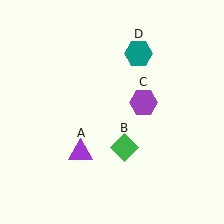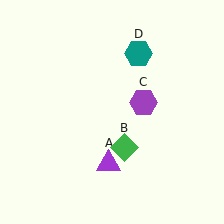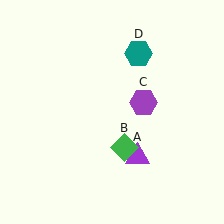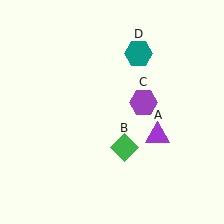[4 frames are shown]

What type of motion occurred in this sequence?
The purple triangle (object A) rotated counterclockwise around the center of the scene.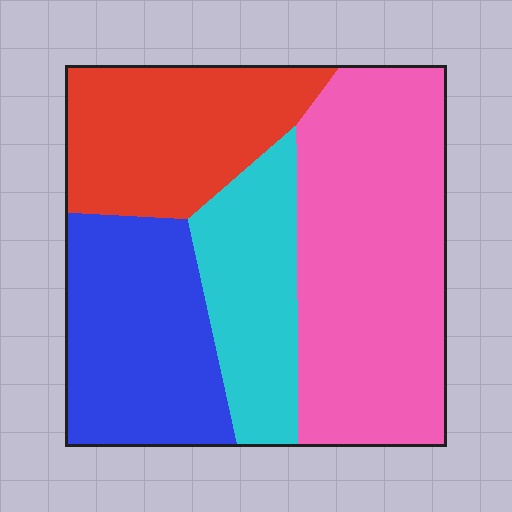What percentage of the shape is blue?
Blue takes up between a sixth and a third of the shape.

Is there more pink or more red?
Pink.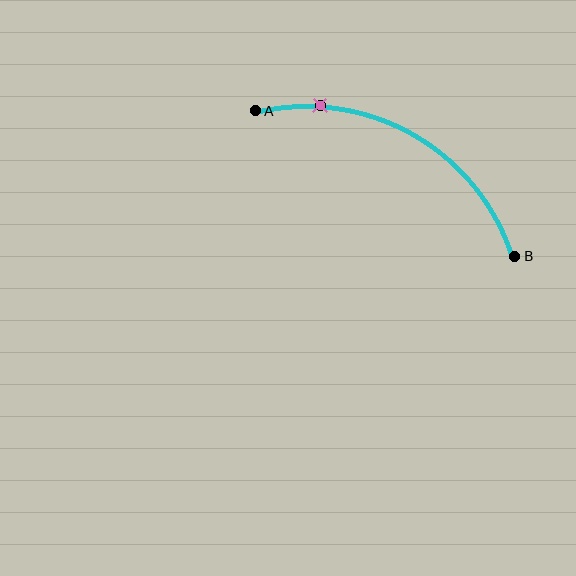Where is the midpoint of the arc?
The arc midpoint is the point on the curve farthest from the straight line joining A and B. It sits above that line.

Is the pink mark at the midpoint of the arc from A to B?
No. The pink mark lies on the arc but is closer to endpoint A. The arc midpoint would be at the point on the curve equidistant along the arc from both A and B.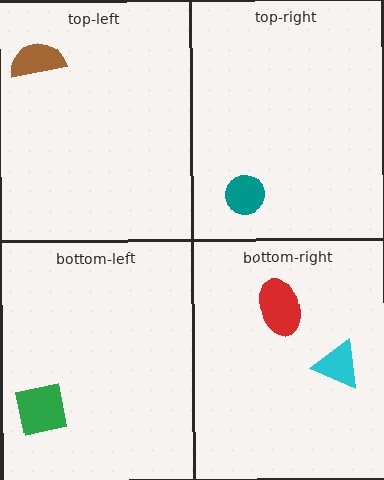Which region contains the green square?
The bottom-left region.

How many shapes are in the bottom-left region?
1.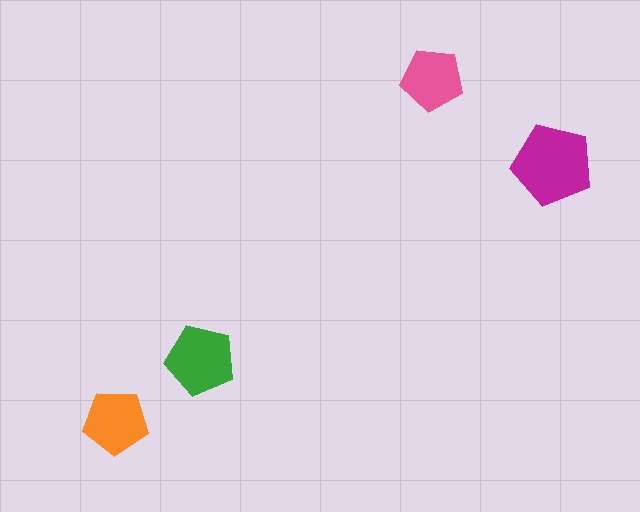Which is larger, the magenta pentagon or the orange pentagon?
The magenta one.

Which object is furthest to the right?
The magenta pentagon is rightmost.